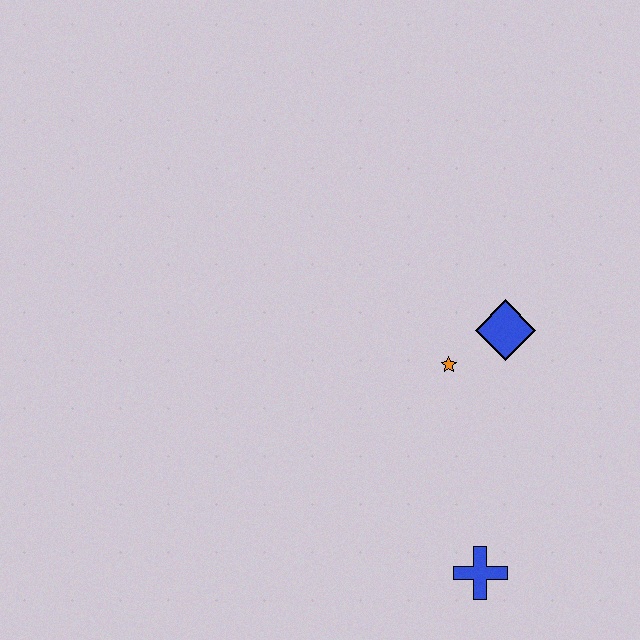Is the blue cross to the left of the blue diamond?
Yes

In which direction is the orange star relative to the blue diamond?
The orange star is to the left of the blue diamond.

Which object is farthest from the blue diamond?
The blue cross is farthest from the blue diamond.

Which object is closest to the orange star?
The blue diamond is closest to the orange star.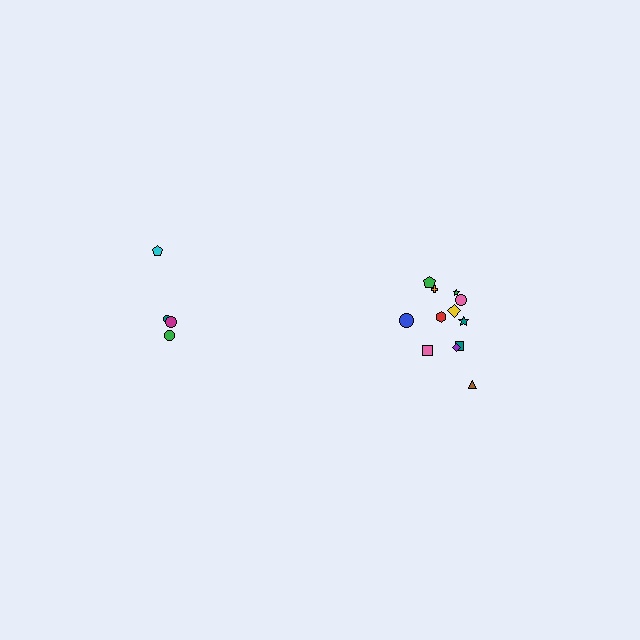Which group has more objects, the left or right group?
The right group.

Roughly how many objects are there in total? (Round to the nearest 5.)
Roughly 15 objects in total.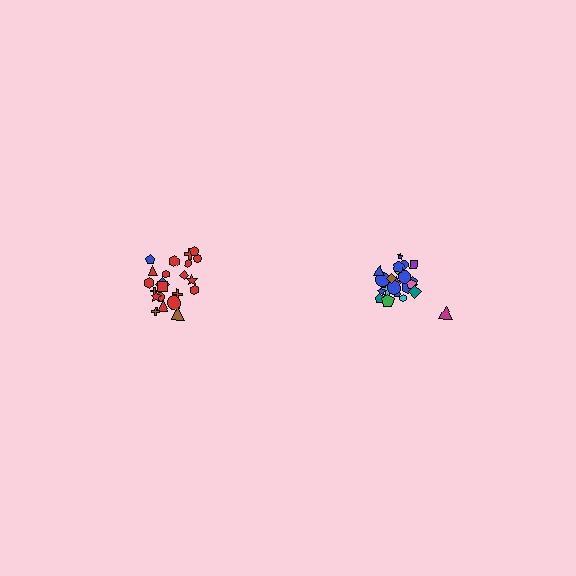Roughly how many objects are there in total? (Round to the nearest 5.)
Roughly 45 objects in total.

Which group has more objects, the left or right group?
The right group.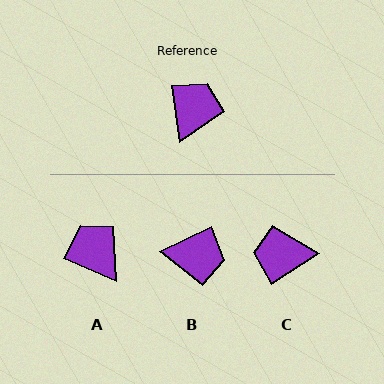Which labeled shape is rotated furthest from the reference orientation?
C, about 115 degrees away.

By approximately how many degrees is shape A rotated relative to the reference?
Approximately 59 degrees counter-clockwise.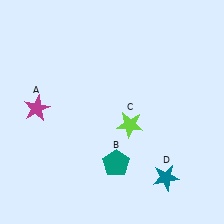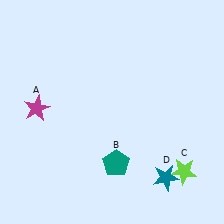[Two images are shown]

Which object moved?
The lime star (C) moved right.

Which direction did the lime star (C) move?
The lime star (C) moved right.